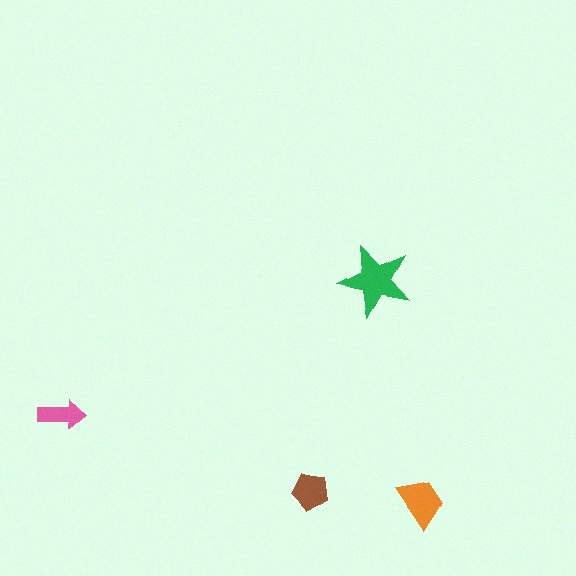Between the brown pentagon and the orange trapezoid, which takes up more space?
The orange trapezoid.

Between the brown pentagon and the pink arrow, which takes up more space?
The brown pentagon.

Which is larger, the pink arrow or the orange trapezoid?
The orange trapezoid.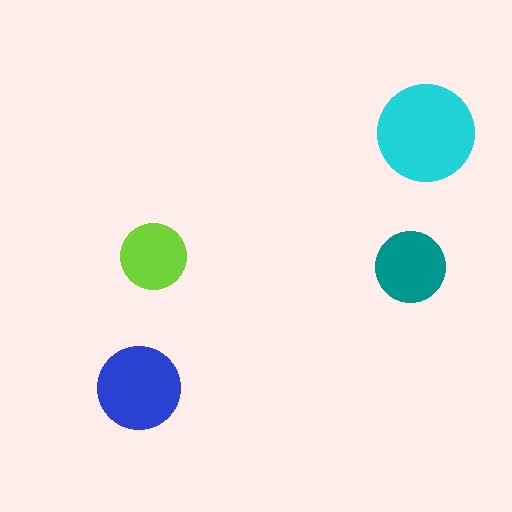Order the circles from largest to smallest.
the cyan one, the blue one, the teal one, the lime one.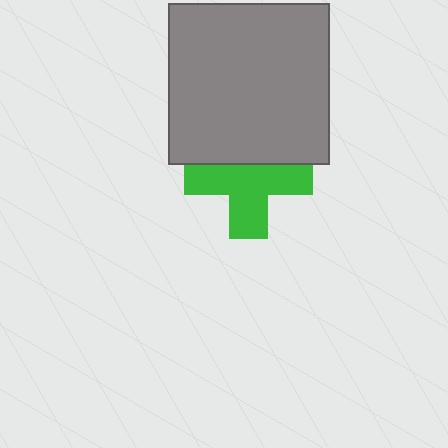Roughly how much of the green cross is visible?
Most of it is visible (roughly 65%).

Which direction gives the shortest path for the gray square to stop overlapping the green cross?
Moving up gives the shortest separation.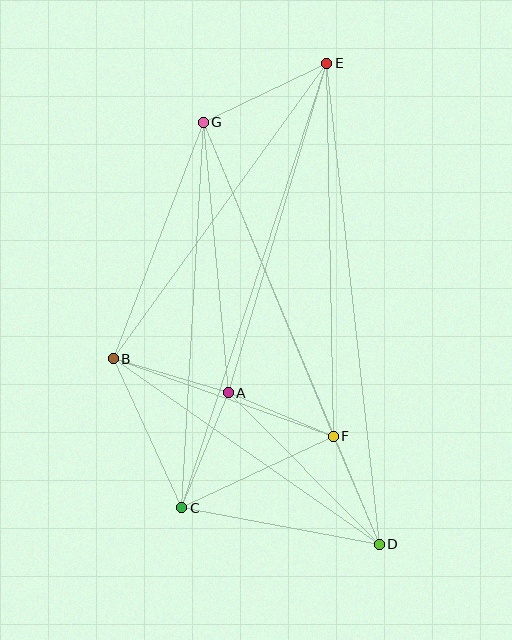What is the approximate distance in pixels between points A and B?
The distance between A and B is approximately 120 pixels.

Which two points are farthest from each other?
Points D and E are farthest from each other.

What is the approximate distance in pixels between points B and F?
The distance between B and F is approximately 233 pixels.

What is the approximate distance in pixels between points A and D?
The distance between A and D is approximately 214 pixels.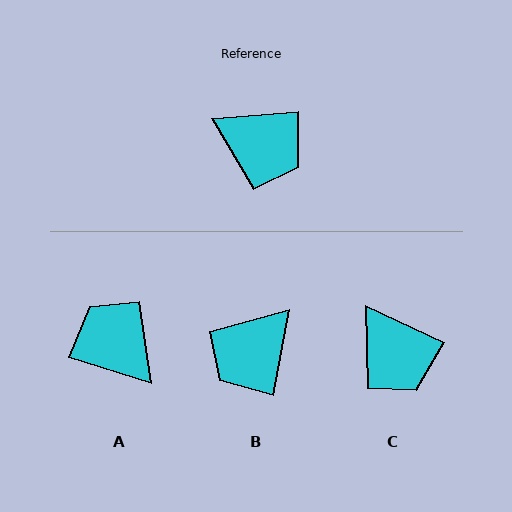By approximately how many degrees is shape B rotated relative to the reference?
Approximately 105 degrees clockwise.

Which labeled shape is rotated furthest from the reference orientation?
A, about 158 degrees away.